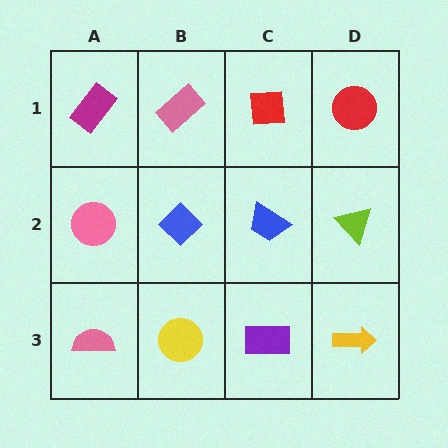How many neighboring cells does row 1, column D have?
2.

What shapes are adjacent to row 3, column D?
A lime triangle (row 2, column D), a purple rectangle (row 3, column C).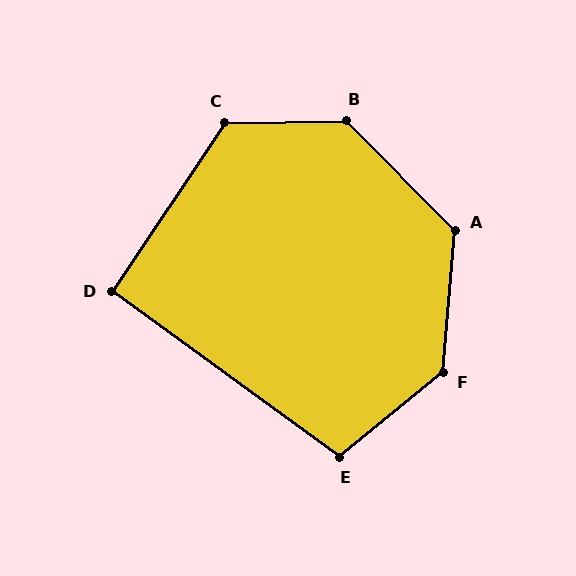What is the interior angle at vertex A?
Approximately 130 degrees (obtuse).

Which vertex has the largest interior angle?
B, at approximately 134 degrees.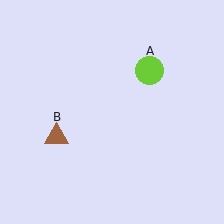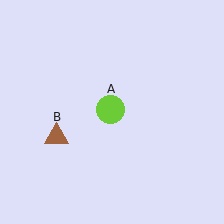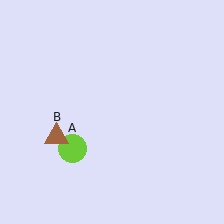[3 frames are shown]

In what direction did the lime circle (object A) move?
The lime circle (object A) moved down and to the left.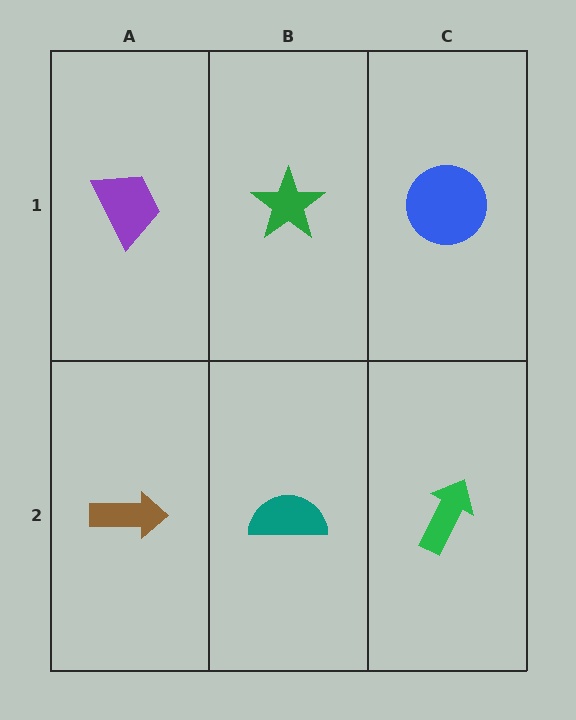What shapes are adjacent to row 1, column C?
A green arrow (row 2, column C), a green star (row 1, column B).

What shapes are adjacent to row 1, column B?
A teal semicircle (row 2, column B), a purple trapezoid (row 1, column A), a blue circle (row 1, column C).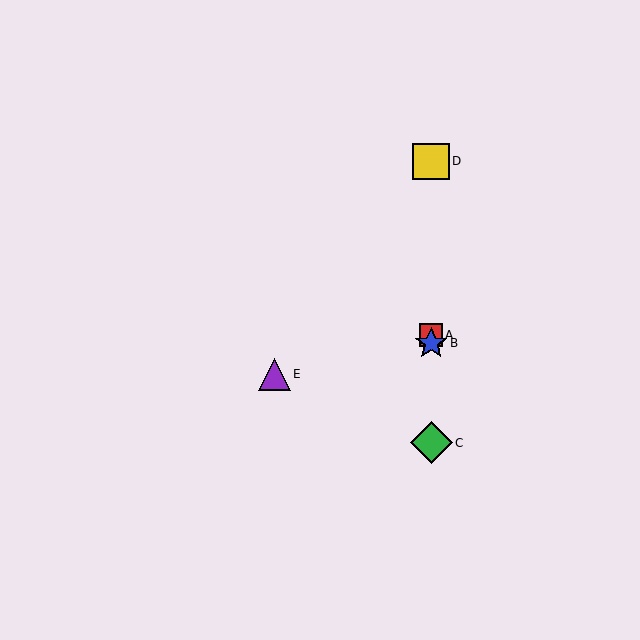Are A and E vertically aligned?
No, A is at x≈431 and E is at x≈274.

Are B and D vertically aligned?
Yes, both are at x≈431.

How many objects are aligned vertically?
4 objects (A, B, C, D) are aligned vertically.